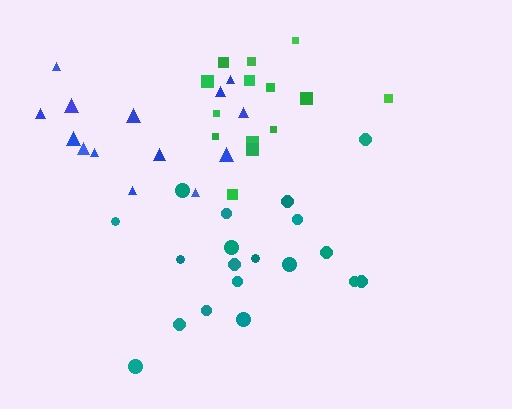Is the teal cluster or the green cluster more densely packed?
Green.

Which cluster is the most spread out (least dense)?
Blue.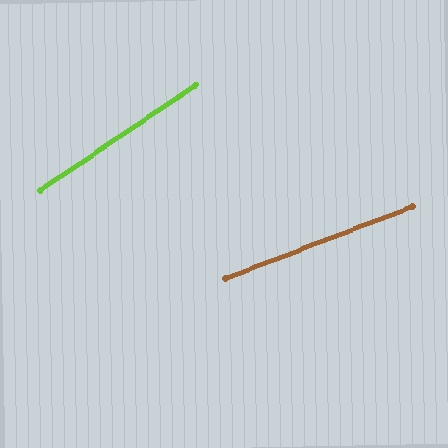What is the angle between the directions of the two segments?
Approximately 13 degrees.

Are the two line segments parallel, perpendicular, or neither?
Neither parallel nor perpendicular — they differ by about 13°.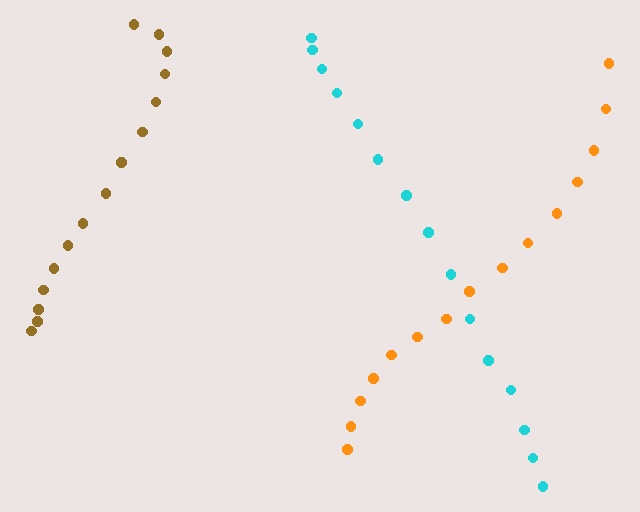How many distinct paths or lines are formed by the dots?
There are 3 distinct paths.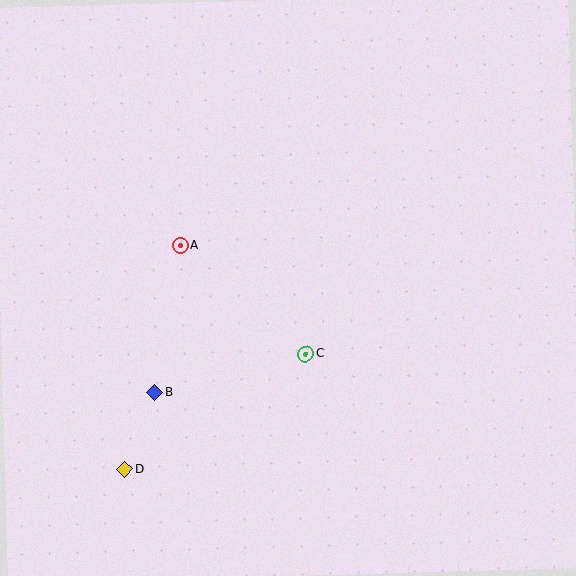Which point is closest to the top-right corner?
Point C is closest to the top-right corner.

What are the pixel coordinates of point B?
Point B is at (154, 392).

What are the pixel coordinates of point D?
Point D is at (125, 469).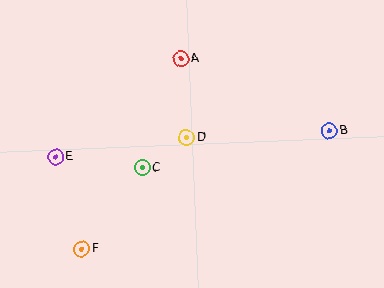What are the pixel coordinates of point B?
Point B is at (329, 131).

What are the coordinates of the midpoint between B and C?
The midpoint between B and C is at (236, 149).